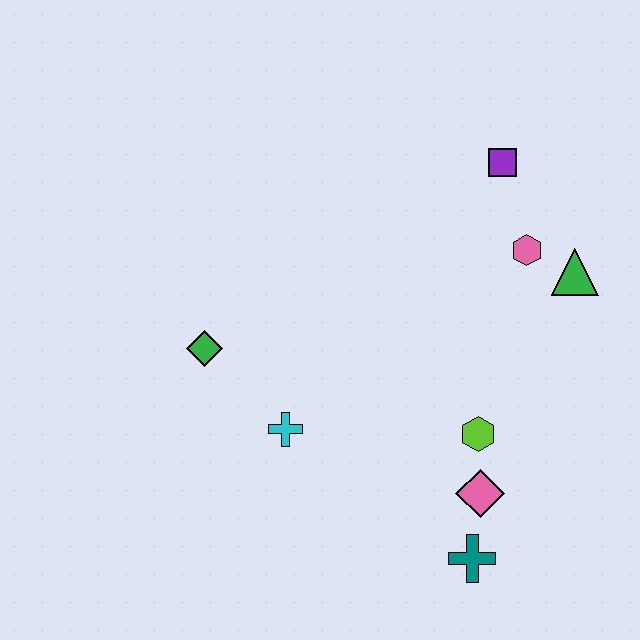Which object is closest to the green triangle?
The pink hexagon is closest to the green triangle.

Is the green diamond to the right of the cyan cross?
No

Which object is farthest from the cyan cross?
The purple square is farthest from the cyan cross.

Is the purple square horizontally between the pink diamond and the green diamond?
No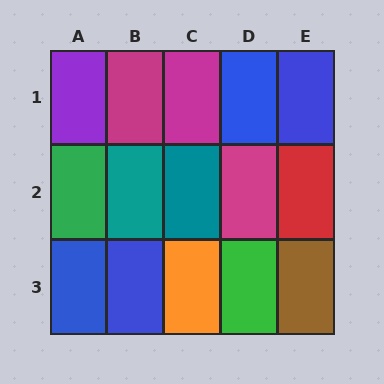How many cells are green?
2 cells are green.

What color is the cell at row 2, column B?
Teal.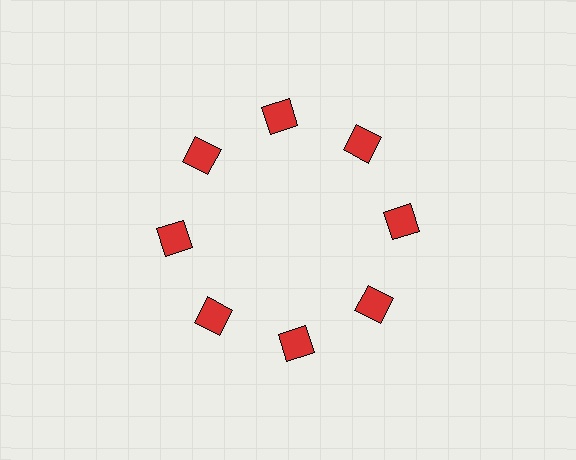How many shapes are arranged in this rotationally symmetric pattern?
There are 8 shapes, arranged in 8 groups of 1.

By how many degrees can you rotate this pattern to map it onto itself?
The pattern maps onto itself every 45 degrees of rotation.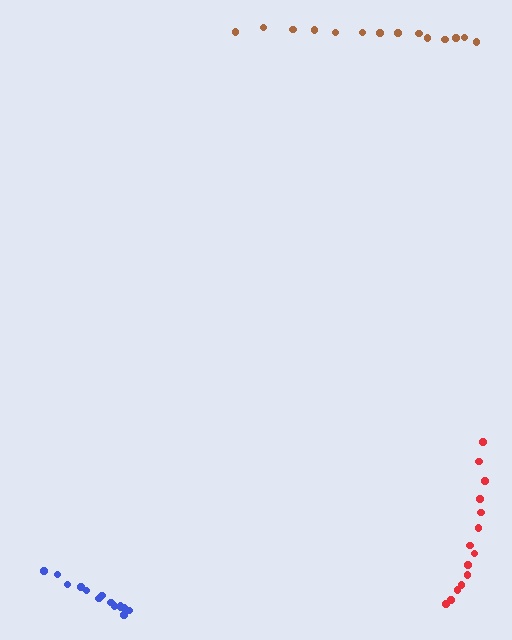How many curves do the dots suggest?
There are 3 distinct paths.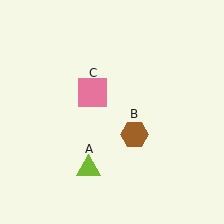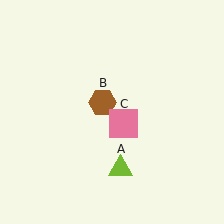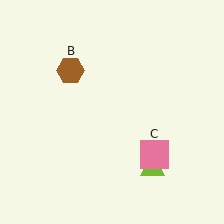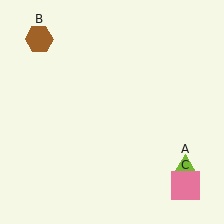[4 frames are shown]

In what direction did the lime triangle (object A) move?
The lime triangle (object A) moved right.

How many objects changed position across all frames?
3 objects changed position: lime triangle (object A), brown hexagon (object B), pink square (object C).